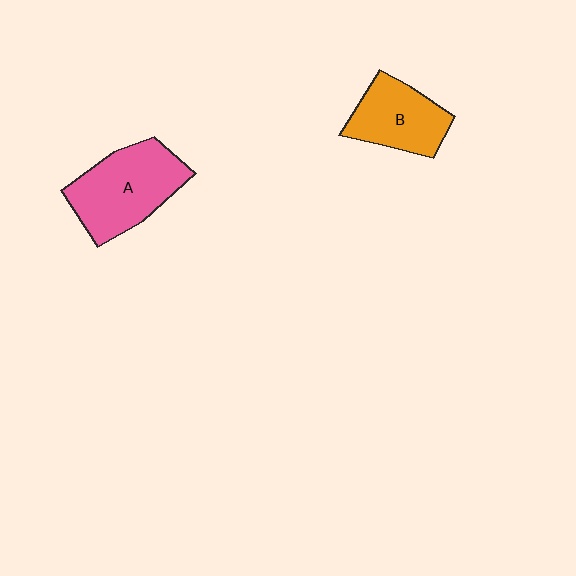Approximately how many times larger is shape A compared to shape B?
Approximately 1.4 times.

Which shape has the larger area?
Shape A (pink).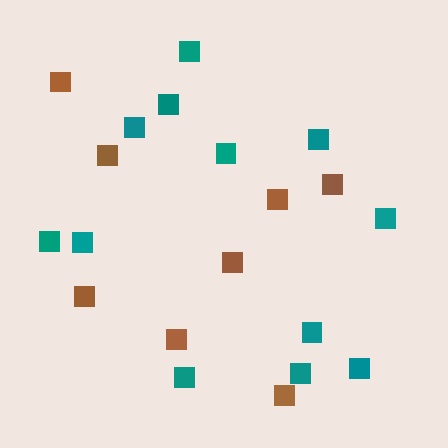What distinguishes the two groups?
There are 2 groups: one group of teal squares (12) and one group of brown squares (8).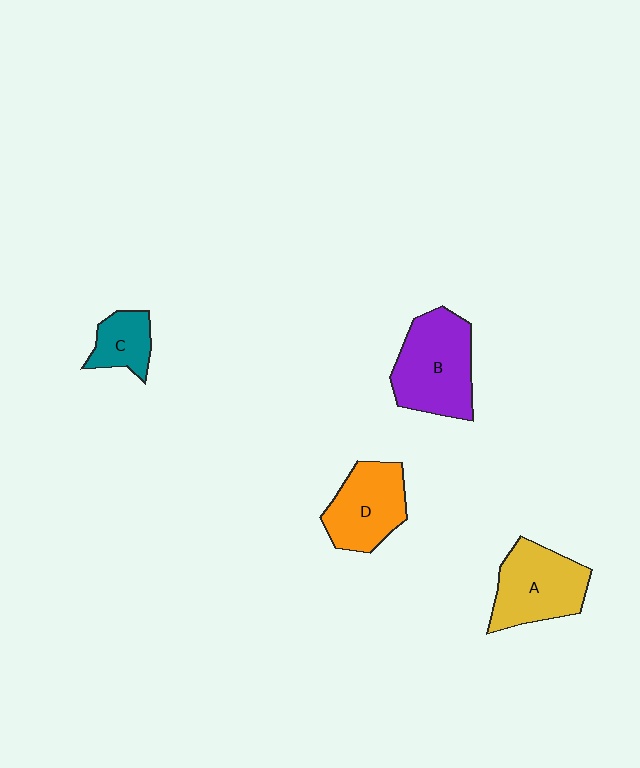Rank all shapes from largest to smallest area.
From largest to smallest: B (purple), A (yellow), D (orange), C (teal).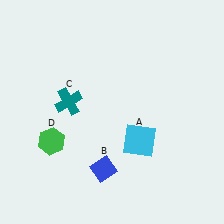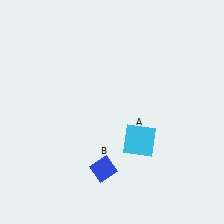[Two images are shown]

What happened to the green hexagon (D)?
The green hexagon (D) was removed in Image 2. It was in the bottom-left area of Image 1.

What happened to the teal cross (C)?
The teal cross (C) was removed in Image 2. It was in the top-left area of Image 1.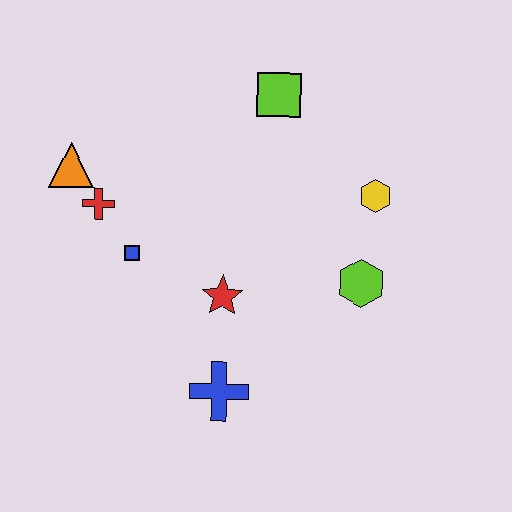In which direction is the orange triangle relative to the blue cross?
The orange triangle is above the blue cross.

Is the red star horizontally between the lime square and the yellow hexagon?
No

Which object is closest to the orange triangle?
The red cross is closest to the orange triangle.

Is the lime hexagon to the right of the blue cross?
Yes